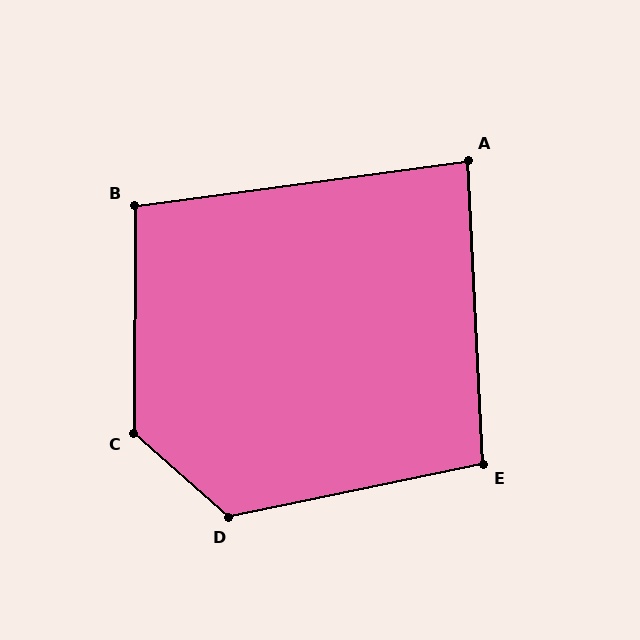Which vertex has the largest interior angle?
C, at approximately 132 degrees.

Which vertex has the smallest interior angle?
A, at approximately 85 degrees.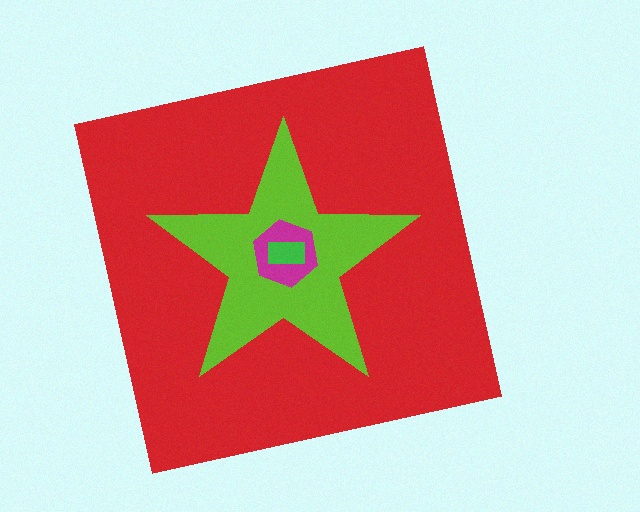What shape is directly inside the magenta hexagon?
The green rectangle.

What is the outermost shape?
The red square.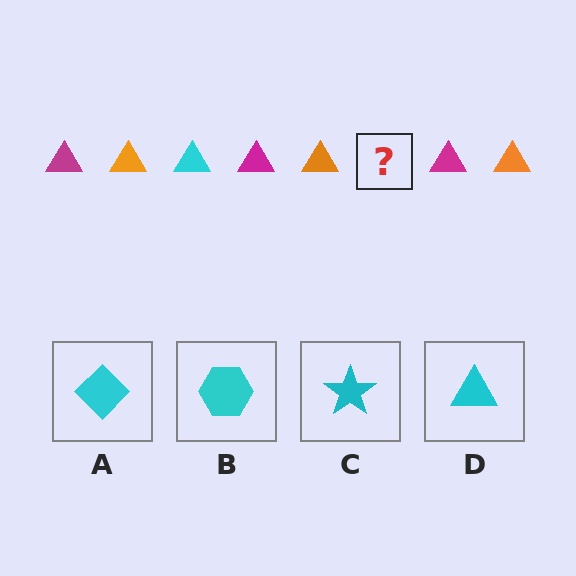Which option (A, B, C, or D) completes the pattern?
D.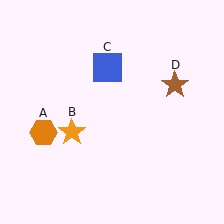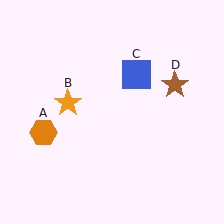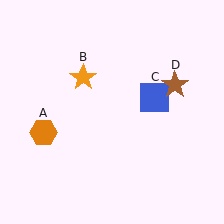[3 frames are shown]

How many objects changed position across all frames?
2 objects changed position: orange star (object B), blue square (object C).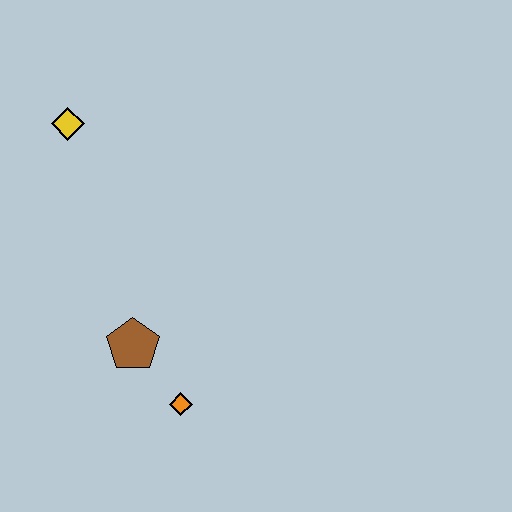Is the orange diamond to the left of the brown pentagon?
No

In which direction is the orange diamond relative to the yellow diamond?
The orange diamond is below the yellow diamond.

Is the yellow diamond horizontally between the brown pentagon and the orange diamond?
No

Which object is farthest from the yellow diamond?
The orange diamond is farthest from the yellow diamond.